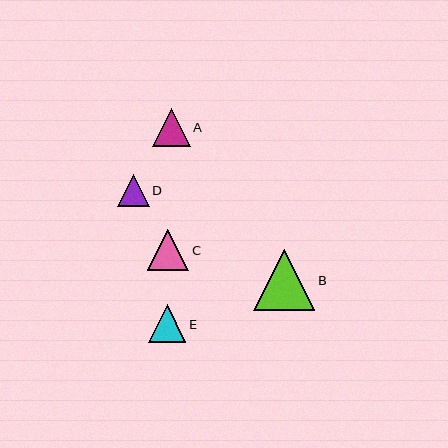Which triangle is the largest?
Triangle B is the largest with a size of approximately 62 pixels.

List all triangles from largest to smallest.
From largest to smallest: B, C, A, E, D.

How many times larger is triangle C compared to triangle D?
Triangle C is approximately 1.3 times the size of triangle D.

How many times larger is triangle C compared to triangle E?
Triangle C is approximately 1.1 times the size of triangle E.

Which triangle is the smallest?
Triangle D is the smallest with a size of approximately 32 pixels.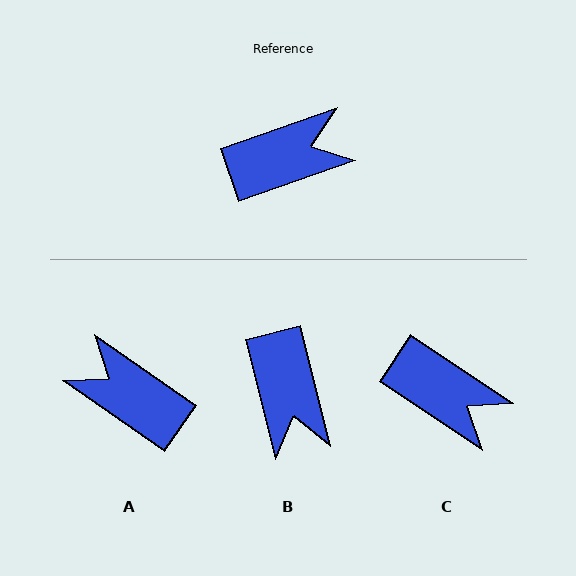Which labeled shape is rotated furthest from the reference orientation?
A, about 126 degrees away.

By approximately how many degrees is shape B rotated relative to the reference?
Approximately 95 degrees clockwise.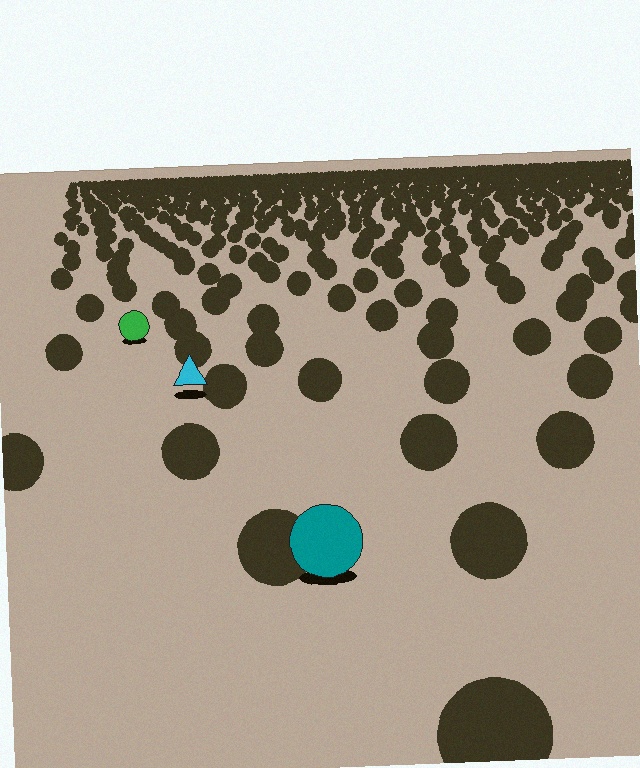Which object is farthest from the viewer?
The green circle is farthest from the viewer. It appears smaller and the ground texture around it is denser.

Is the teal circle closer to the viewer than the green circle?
Yes. The teal circle is closer — you can tell from the texture gradient: the ground texture is coarser near it.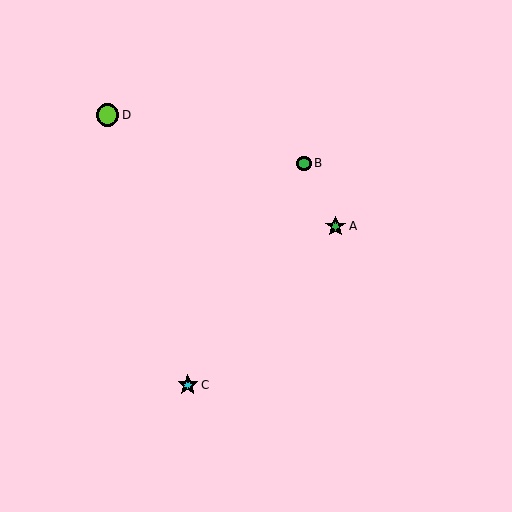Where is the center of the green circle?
The center of the green circle is at (304, 163).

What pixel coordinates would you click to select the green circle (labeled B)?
Click at (304, 163) to select the green circle B.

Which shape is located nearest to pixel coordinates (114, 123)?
The lime circle (labeled D) at (108, 115) is nearest to that location.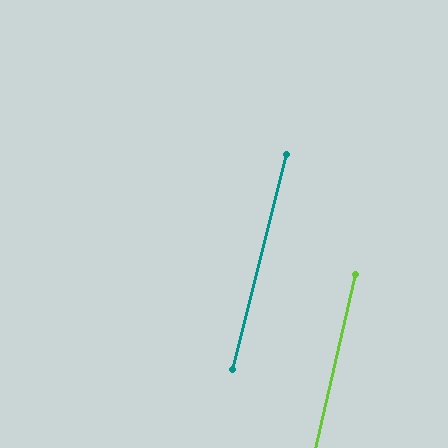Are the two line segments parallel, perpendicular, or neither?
Parallel — their directions differ by only 1.1°.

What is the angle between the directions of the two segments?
Approximately 1 degree.